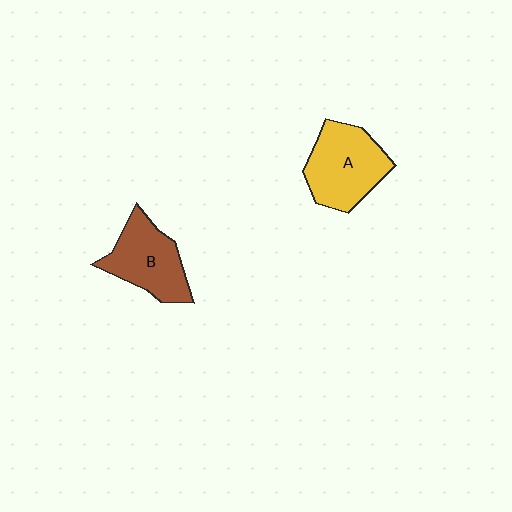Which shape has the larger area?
Shape A (yellow).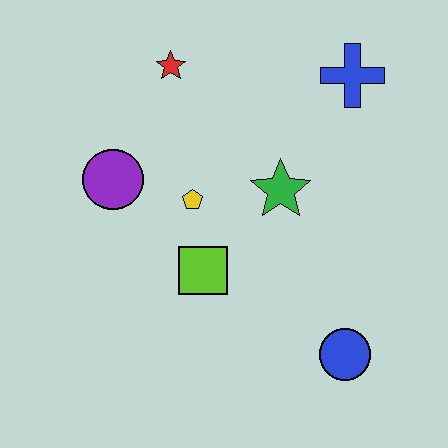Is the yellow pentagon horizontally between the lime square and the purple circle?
Yes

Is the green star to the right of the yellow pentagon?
Yes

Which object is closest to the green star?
The yellow pentagon is closest to the green star.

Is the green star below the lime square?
No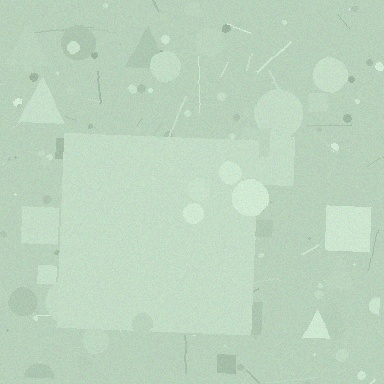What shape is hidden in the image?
A square is hidden in the image.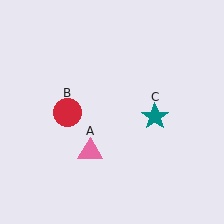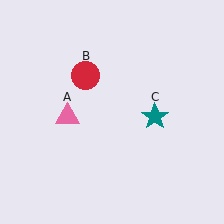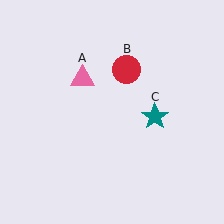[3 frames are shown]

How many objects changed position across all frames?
2 objects changed position: pink triangle (object A), red circle (object B).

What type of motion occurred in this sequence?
The pink triangle (object A), red circle (object B) rotated clockwise around the center of the scene.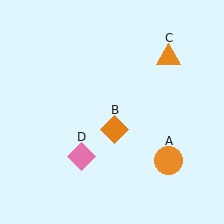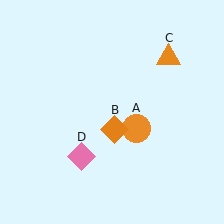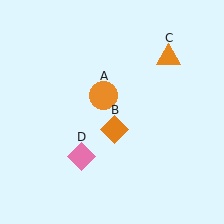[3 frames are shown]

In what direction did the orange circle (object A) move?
The orange circle (object A) moved up and to the left.